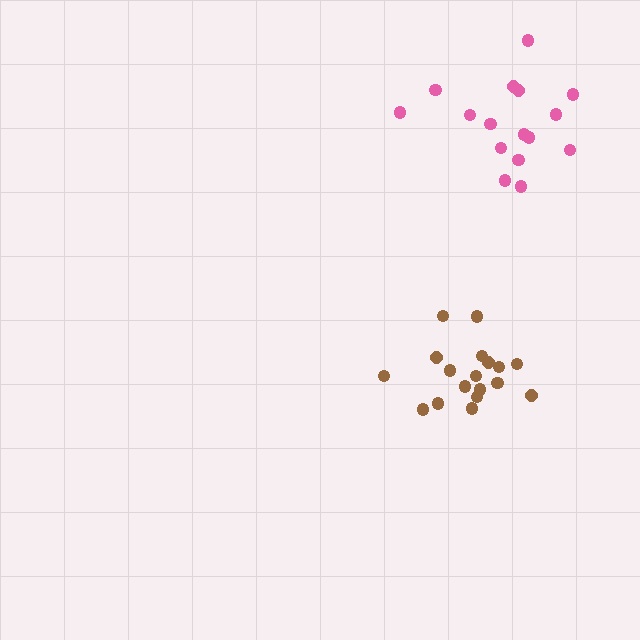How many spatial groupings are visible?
There are 2 spatial groupings.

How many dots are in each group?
Group 1: 18 dots, Group 2: 16 dots (34 total).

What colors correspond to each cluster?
The clusters are colored: brown, pink.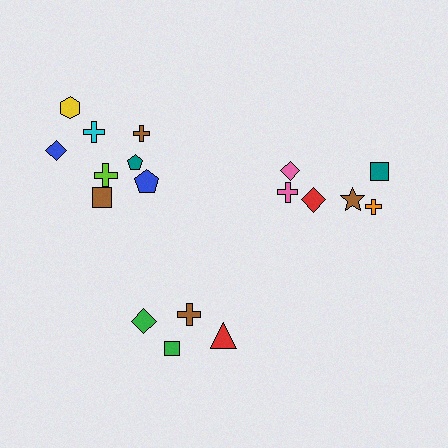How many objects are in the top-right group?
There are 6 objects.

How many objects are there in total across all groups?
There are 18 objects.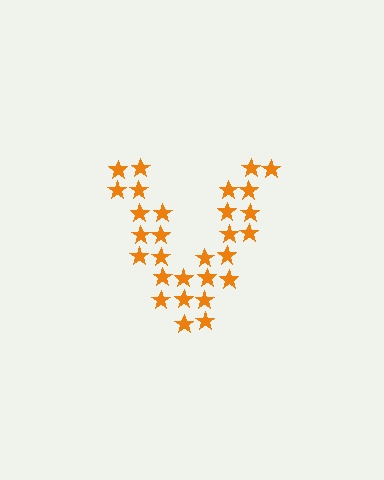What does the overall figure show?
The overall figure shows the letter V.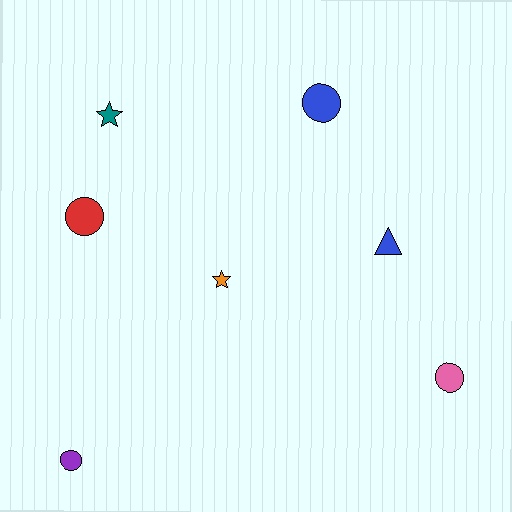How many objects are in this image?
There are 7 objects.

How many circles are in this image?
There are 4 circles.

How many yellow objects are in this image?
There are no yellow objects.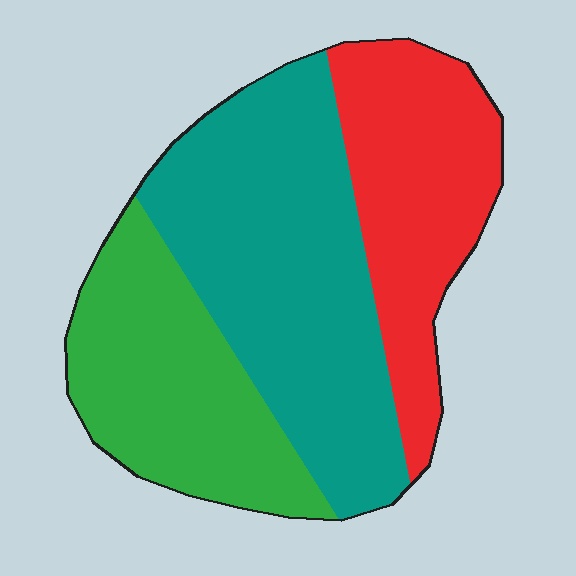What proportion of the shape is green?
Green takes up between a quarter and a half of the shape.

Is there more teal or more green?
Teal.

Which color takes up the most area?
Teal, at roughly 45%.